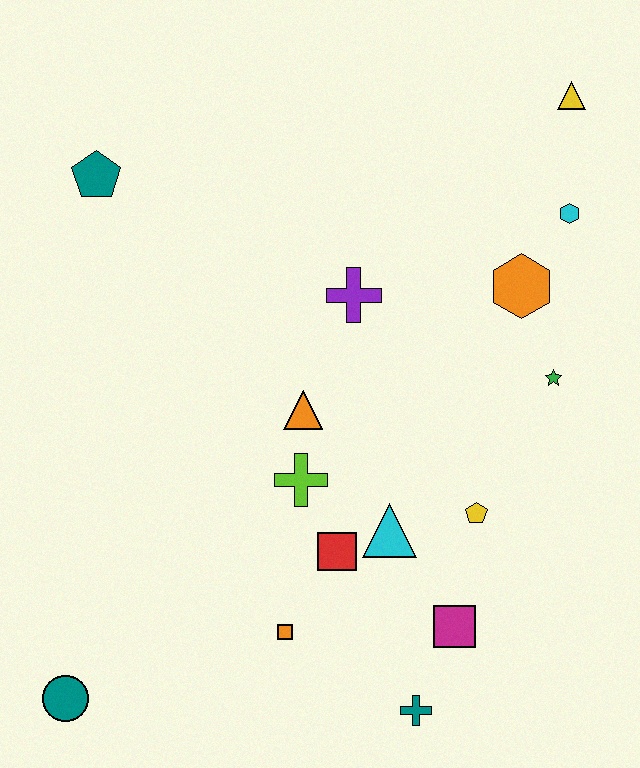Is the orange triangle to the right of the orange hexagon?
No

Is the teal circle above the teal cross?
Yes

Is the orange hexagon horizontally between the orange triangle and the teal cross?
No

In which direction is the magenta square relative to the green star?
The magenta square is below the green star.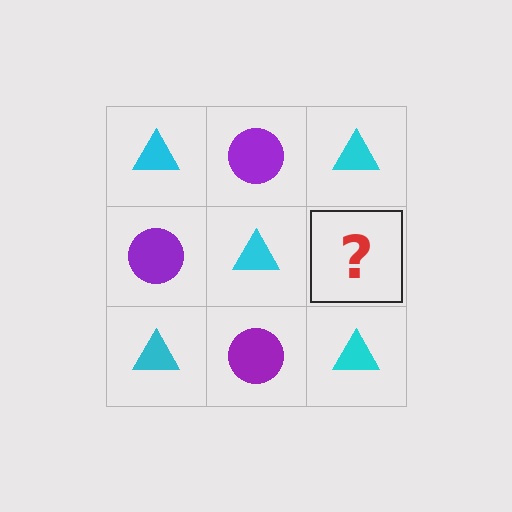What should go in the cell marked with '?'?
The missing cell should contain a purple circle.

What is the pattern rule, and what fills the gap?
The rule is that it alternates cyan triangle and purple circle in a checkerboard pattern. The gap should be filled with a purple circle.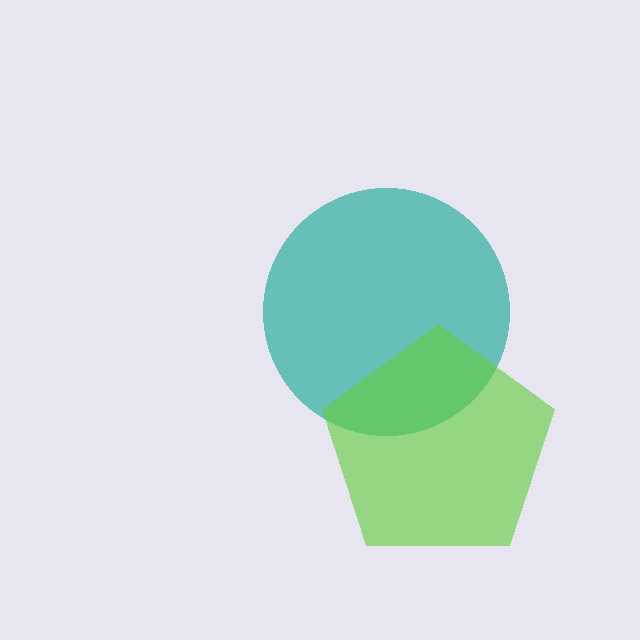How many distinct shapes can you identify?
There are 2 distinct shapes: a teal circle, a lime pentagon.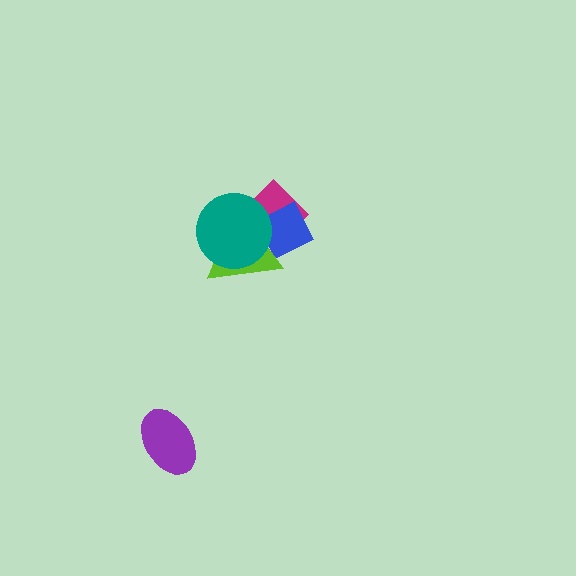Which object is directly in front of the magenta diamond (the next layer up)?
The blue diamond is directly in front of the magenta diamond.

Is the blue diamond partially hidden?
Yes, it is partially covered by another shape.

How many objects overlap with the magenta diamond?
3 objects overlap with the magenta diamond.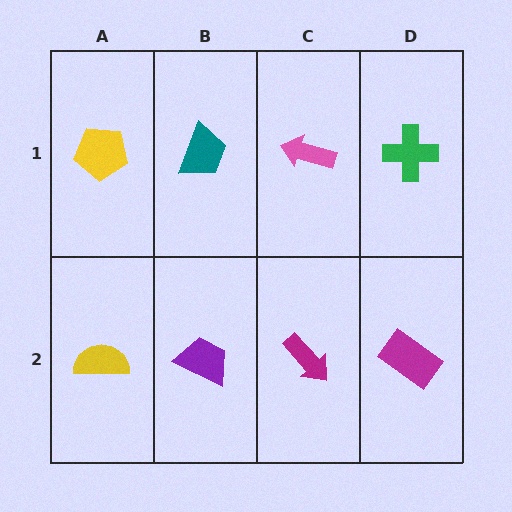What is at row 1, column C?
A pink arrow.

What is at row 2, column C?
A magenta arrow.